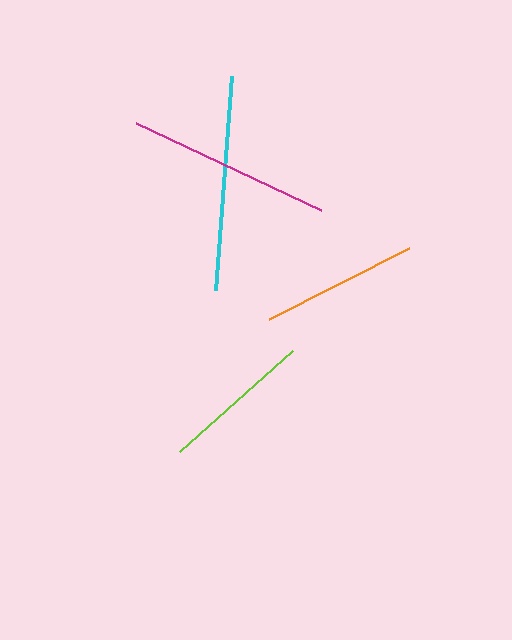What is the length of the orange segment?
The orange segment is approximately 157 pixels long.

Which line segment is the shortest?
The lime line is the shortest at approximately 151 pixels.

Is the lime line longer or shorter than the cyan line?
The cyan line is longer than the lime line.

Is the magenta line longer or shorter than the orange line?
The magenta line is longer than the orange line.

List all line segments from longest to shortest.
From longest to shortest: cyan, magenta, orange, lime.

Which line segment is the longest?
The cyan line is the longest at approximately 215 pixels.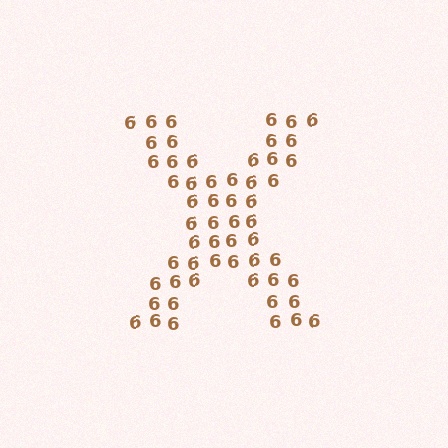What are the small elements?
The small elements are digit 6's.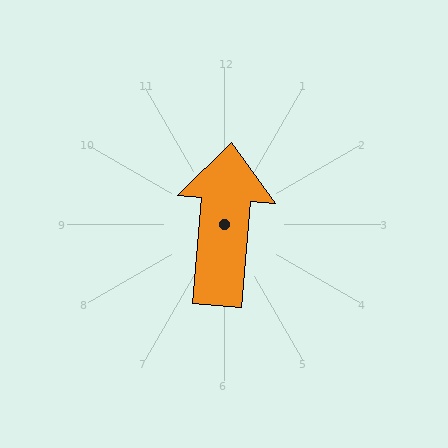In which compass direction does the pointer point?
North.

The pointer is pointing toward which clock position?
Roughly 12 o'clock.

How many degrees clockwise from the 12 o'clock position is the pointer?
Approximately 5 degrees.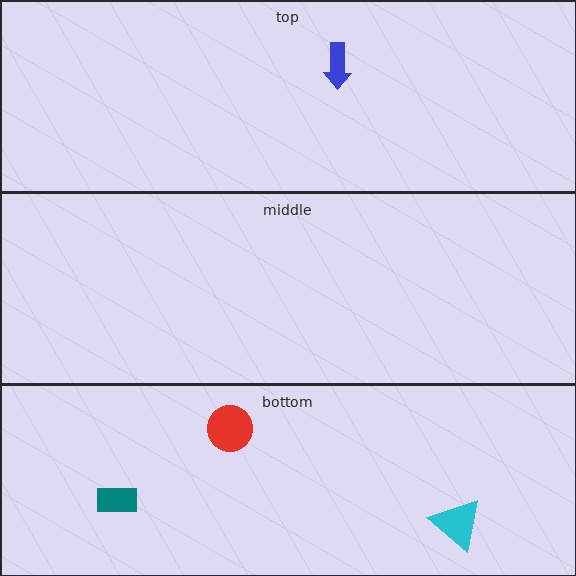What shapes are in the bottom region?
The teal rectangle, the red circle, the cyan triangle.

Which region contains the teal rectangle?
The bottom region.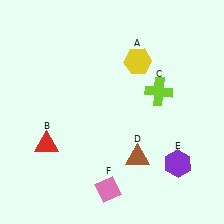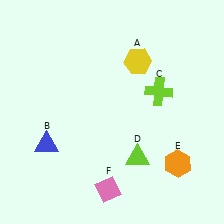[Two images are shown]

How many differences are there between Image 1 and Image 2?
There are 3 differences between the two images.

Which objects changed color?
B changed from red to blue. D changed from brown to lime. E changed from purple to orange.